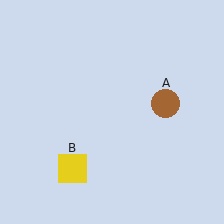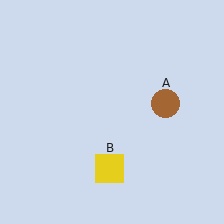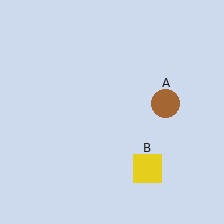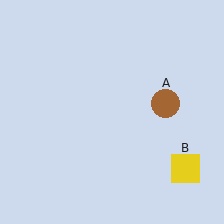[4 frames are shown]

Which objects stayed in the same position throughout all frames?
Brown circle (object A) remained stationary.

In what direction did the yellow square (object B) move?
The yellow square (object B) moved right.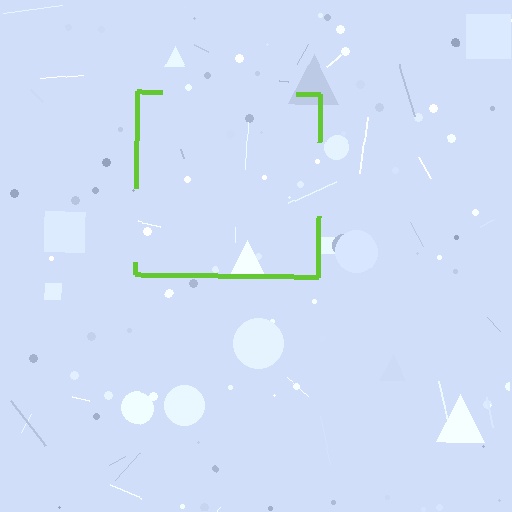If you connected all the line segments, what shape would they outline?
They would outline a square.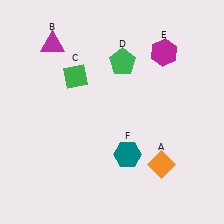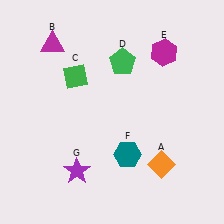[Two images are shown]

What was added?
A purple star (G) was added in Image 2.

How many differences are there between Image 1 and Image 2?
There is 1 difference between the two images.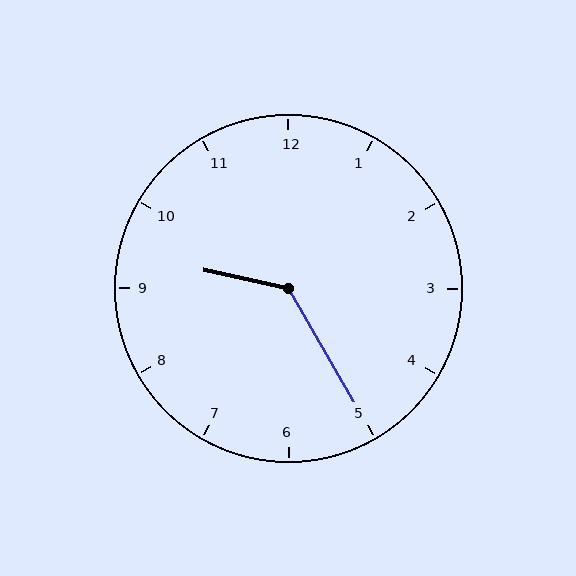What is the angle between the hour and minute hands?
Approximately 132 degrees.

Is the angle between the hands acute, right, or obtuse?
It is obtuse.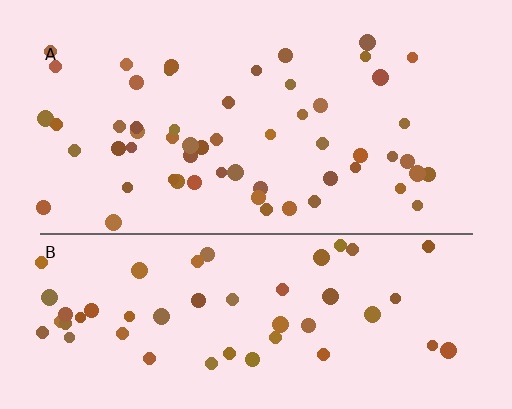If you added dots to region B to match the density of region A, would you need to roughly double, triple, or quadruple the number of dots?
Approximately double.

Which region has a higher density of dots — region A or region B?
A (the top).